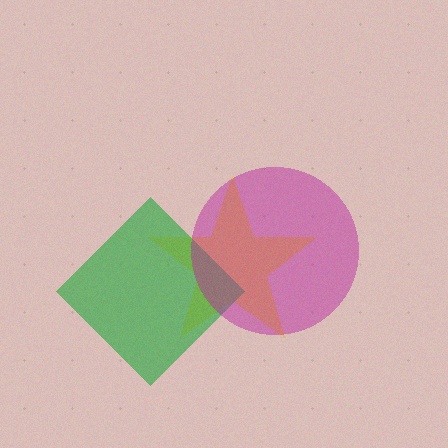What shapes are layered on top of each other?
The layered shapes are: a yellow star, a green diamond, a magenta circle.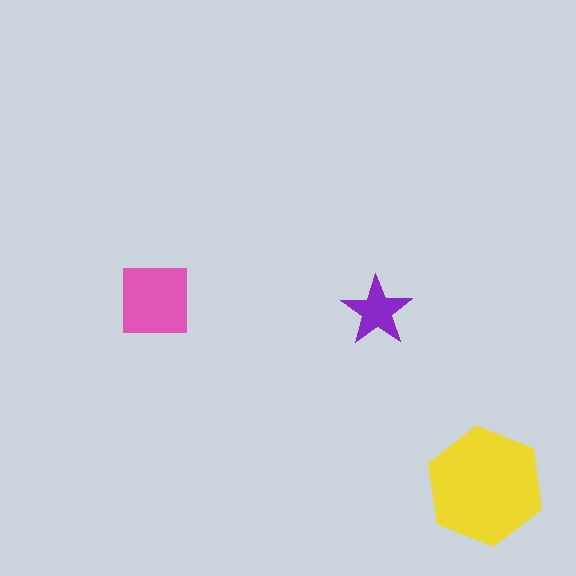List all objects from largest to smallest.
The yellow hexagon, the pink square, the purple star.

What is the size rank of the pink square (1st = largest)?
2nd.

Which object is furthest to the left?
The pink square is leftmost.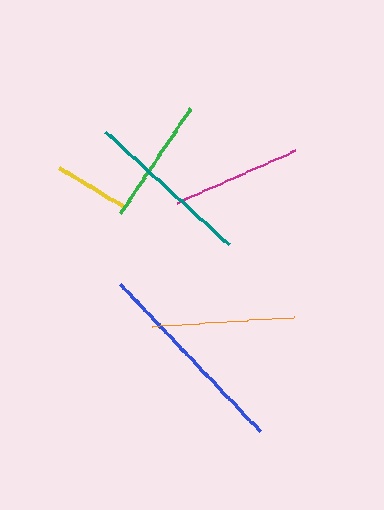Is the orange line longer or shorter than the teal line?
The teal line is longer than the orange line.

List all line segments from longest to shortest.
From longest to shortest: blue, teal, orange, magenta, green, yellow.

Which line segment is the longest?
The blue line is the longest at approximately 203 pixels.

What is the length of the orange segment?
The orange segment is approximately 143 pixels long.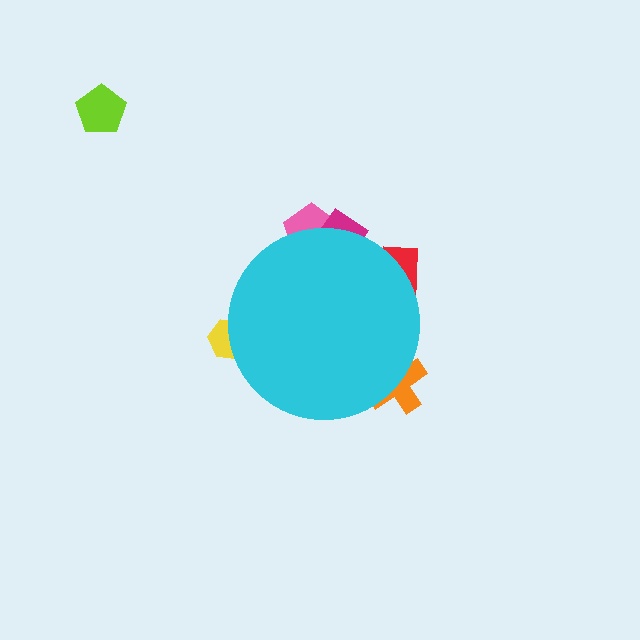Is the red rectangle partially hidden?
Yes, the red rectangle is partially hidden behind the cyan circle.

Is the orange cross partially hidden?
Yes, the orange cross is partially hidden behind the cyan circle.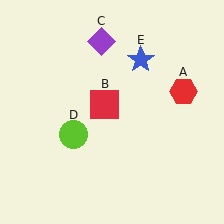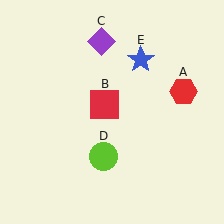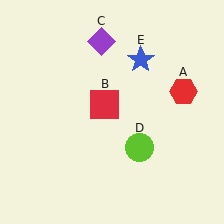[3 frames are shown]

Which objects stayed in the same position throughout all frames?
Red hexagon (object A) and red square (object B) and purple diamond (object C) and blue star (object E) remained stationary.